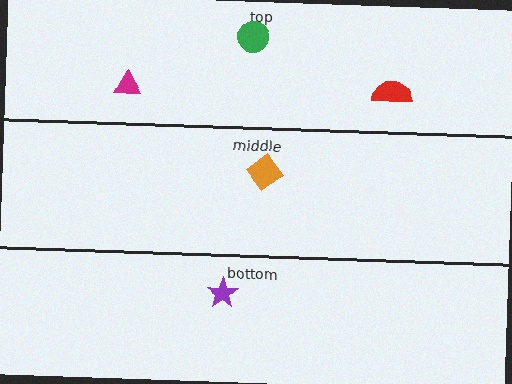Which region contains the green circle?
The top region.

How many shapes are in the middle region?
1.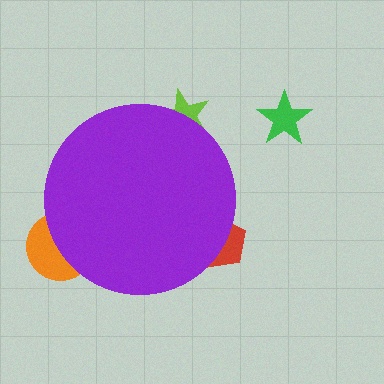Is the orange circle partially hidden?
Yes, the orange circle is partially hidden behind the purple circle.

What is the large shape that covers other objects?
A purple circle.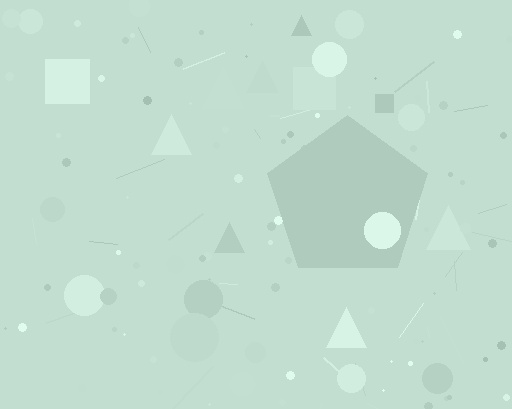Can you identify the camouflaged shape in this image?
The camouflaged shape is a pentagon.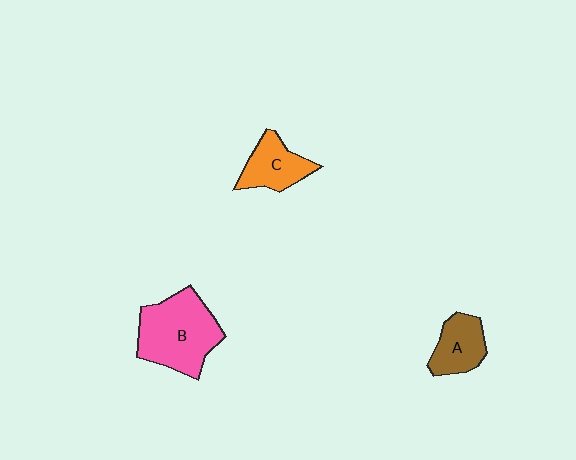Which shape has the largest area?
Shape B (pink).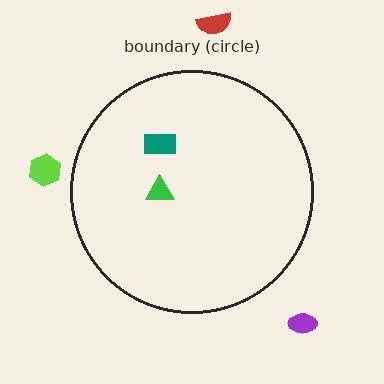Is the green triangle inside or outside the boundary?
Inside.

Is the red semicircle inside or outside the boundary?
Outside.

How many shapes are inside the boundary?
2 inside, 3 outside.